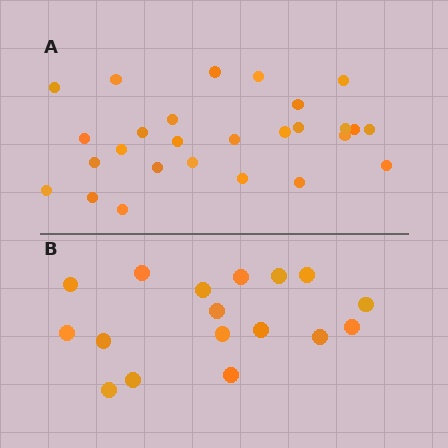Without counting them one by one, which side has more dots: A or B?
Region A (the top region) has more dots.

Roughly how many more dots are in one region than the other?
Region A has roughly 10 or so more dots than region B.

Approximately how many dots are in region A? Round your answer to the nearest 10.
About 30 dots. (The exact count is 27, which rounds to 30.)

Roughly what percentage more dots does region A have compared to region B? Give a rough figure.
About 60% more.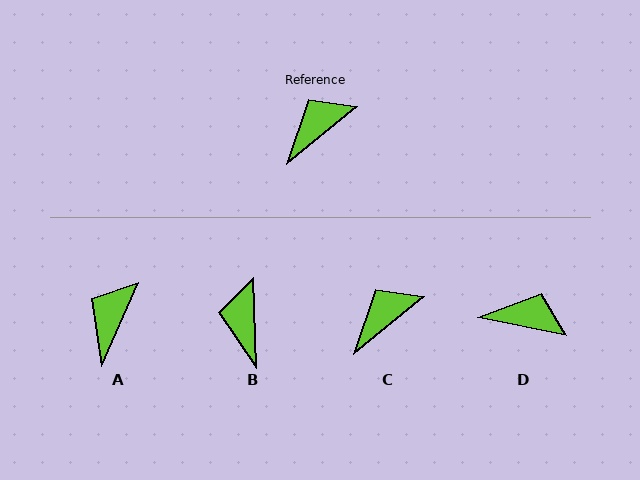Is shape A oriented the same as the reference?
No, it is off by about 27 degrees.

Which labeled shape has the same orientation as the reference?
C.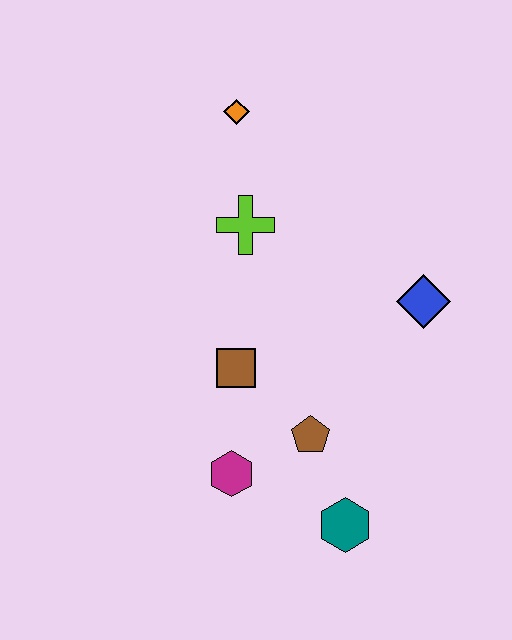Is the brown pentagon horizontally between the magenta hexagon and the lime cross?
No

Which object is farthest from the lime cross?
The teal hexagon is farthest from the lime cross.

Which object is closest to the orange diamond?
The lime cross is closest to the orange diamond.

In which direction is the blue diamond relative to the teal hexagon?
The blue diamond is above the teal hexagon.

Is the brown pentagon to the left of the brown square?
No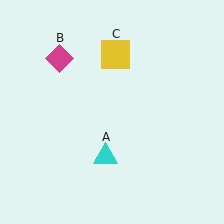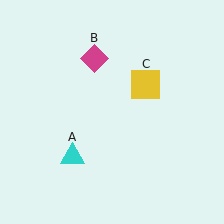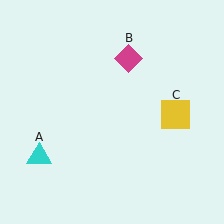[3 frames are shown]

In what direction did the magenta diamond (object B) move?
The magenta diamond (object B) moved right.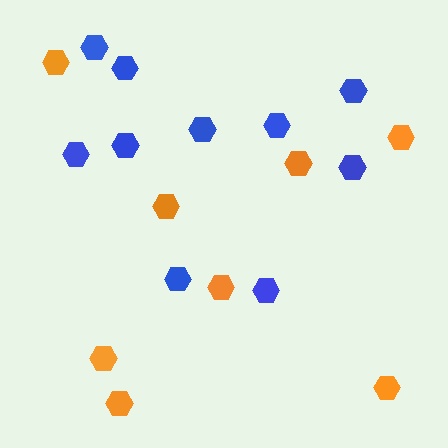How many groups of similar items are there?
There are 2 groups: one group of orange hexagons (8) and one group of blue hexagons (10).